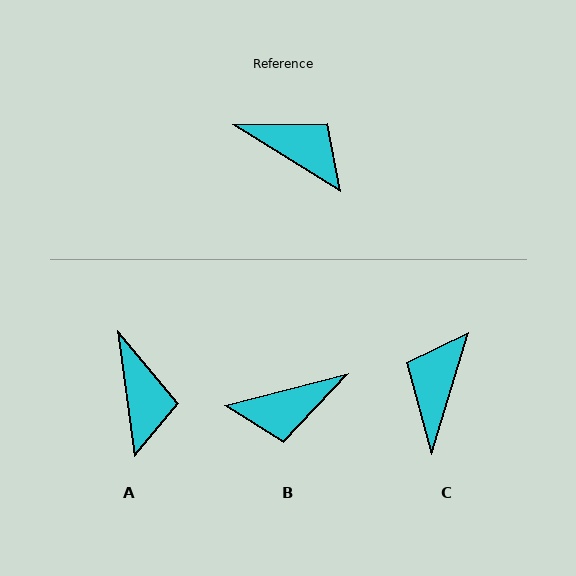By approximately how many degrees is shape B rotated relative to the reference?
Approximately 133 degrees clockwise.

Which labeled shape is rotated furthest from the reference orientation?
B, about 133 degrees away.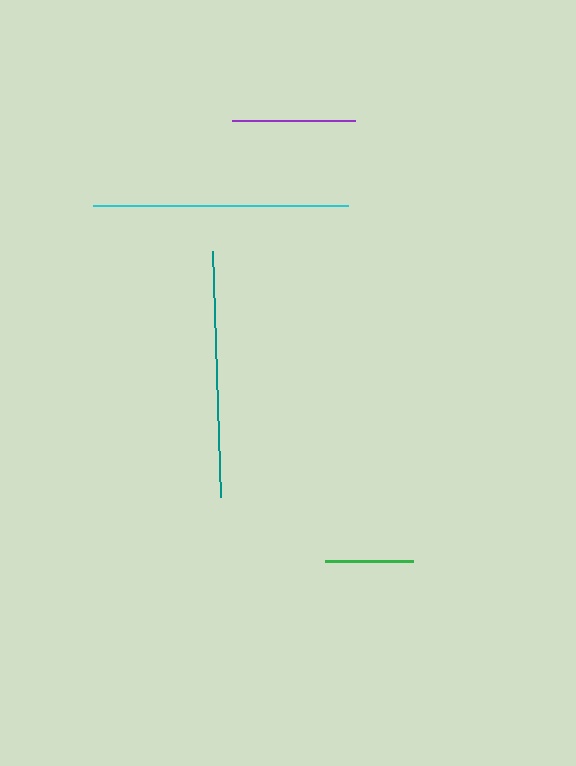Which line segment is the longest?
The cyan line is the longest at approximately 256 pixels.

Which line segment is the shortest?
The green line is the shortest at approximately 87 pixels.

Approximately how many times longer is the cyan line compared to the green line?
The cyan line is approximately 2.9 times the length of the green line.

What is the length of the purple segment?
The purple segment is approximately 123 pixels long.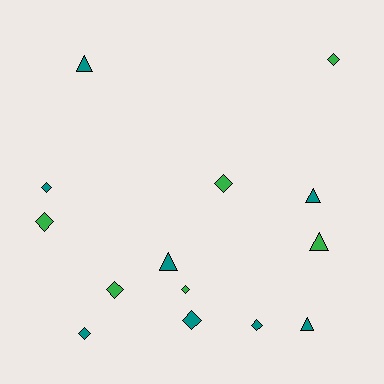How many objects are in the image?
There are 14 objects.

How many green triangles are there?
There is 1 green triangle.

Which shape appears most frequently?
Diamond, with 9 objects.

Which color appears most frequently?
Teal, with 8 objects.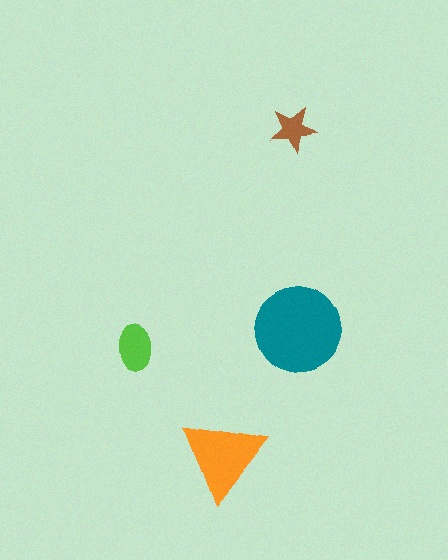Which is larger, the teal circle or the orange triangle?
The teal circle.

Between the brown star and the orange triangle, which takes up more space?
The orange triangle.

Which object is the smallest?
The brown star.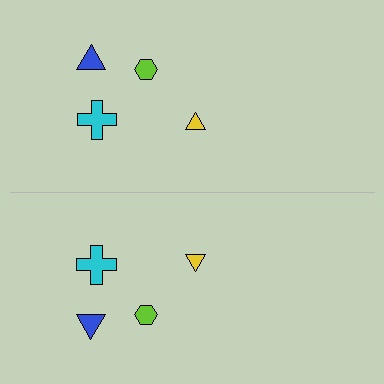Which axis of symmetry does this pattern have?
The pattern has a horizontal axis of symmetry running through the center of the image.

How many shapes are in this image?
There are 8 shapes in this image.